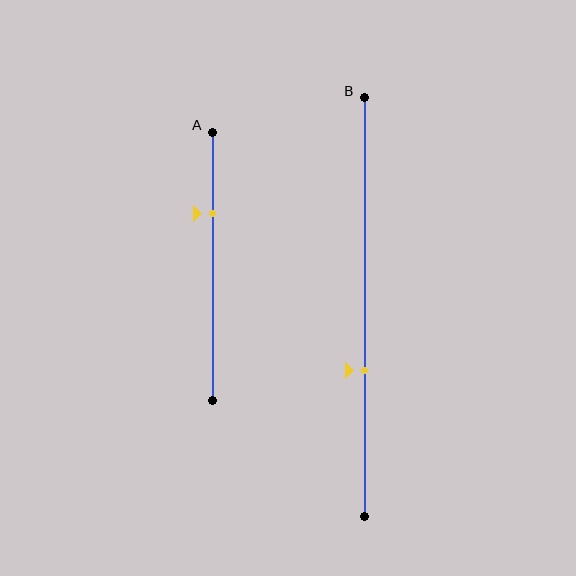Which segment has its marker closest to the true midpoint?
Segment B has its marker closest to the true midpoint.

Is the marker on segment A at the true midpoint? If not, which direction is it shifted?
No, the marker on segment A is shifted upward by about 20% of the segment length.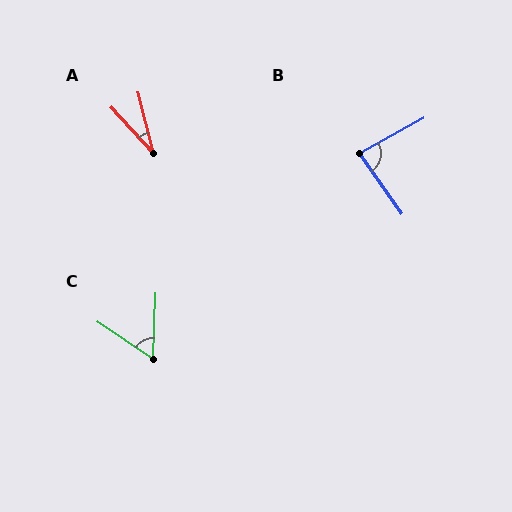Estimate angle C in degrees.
Approximately 58 degrees.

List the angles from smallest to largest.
A (28°), C (58°), B (84°).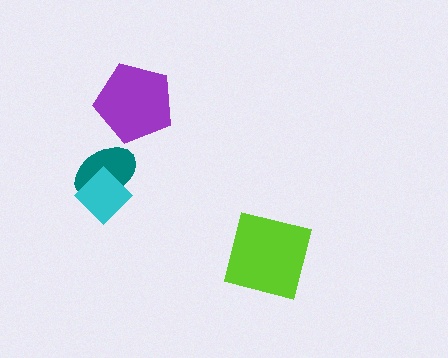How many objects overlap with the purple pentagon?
0 objects overlap with the purple pentagon.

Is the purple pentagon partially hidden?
No, no other shape covers it.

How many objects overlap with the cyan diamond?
1 object overlaps with the cyan diamond.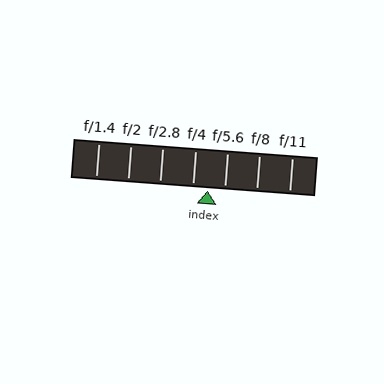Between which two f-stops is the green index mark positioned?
The index mark is between f/4 and f/5.6.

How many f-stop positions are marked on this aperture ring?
There are 7 f-stop positions marked.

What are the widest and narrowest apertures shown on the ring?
The widest aperture shown is f/1.4 and the narrowest is f/11.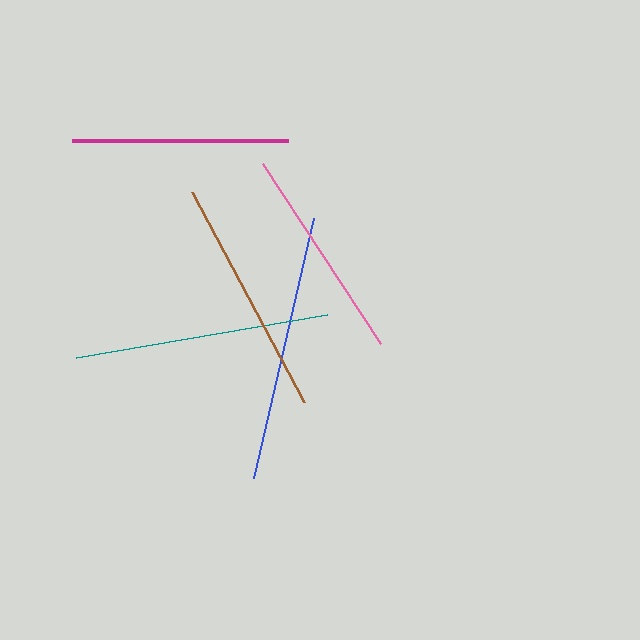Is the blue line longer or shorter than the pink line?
The blue line is longer than the pink line.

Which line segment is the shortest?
The pink line is the shortest at approximately 215 pixels.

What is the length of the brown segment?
The brown segment is approximately 239 pixels long.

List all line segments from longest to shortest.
From longest to shortest: blue, teal, brown, magenta, pink.